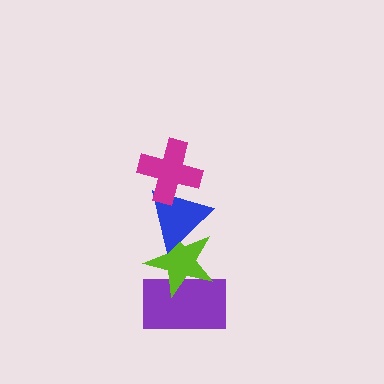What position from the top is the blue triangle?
The blue triangle is 2nd from the top.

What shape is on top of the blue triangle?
The magenta cross is on top of the blue triangle.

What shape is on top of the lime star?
The blue triangle is on top of the lime star.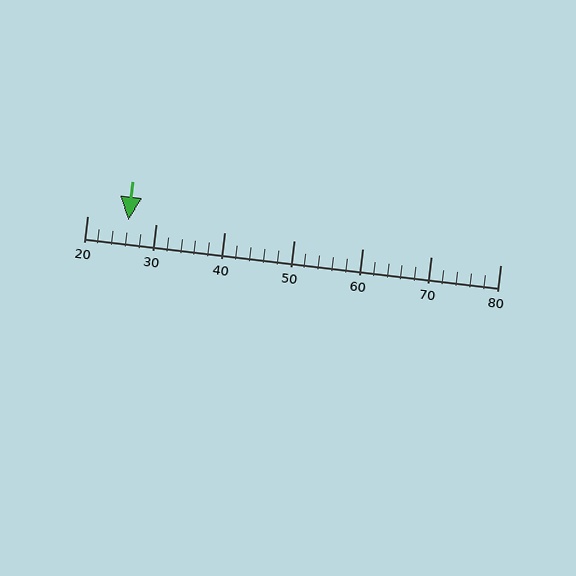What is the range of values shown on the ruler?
The ruler shows values from 20 to 80.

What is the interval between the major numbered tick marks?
The major tick marks are spaced 10 units apart.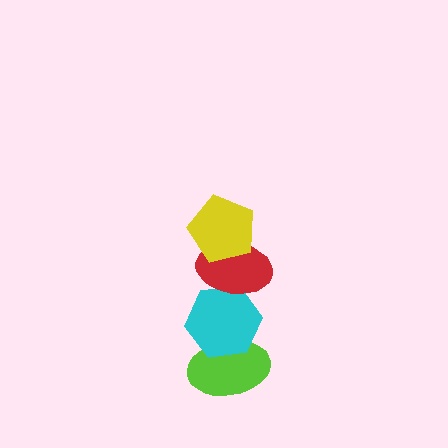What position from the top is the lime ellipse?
The lime ellipse is 4th from the top.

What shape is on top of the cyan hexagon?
The red ellipse is on top of the cyan hexagon.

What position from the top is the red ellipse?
The red ellipse is 2nd from the top.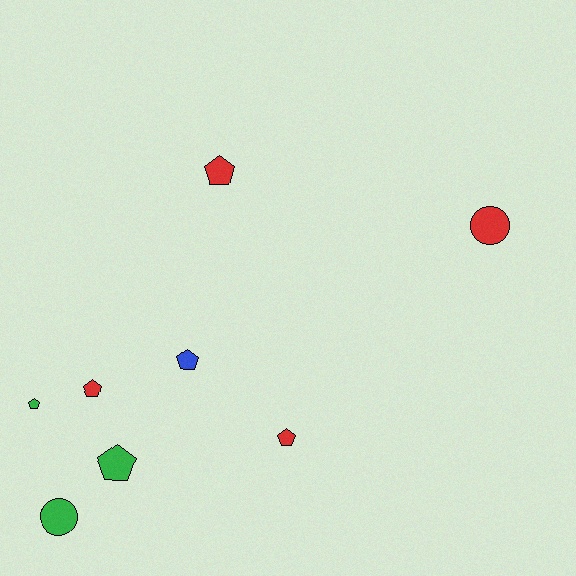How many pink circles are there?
There are no pink circles.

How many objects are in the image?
There are 8 objects.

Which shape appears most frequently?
Pentagon, with 6 objects.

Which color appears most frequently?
Red, with 4 objects.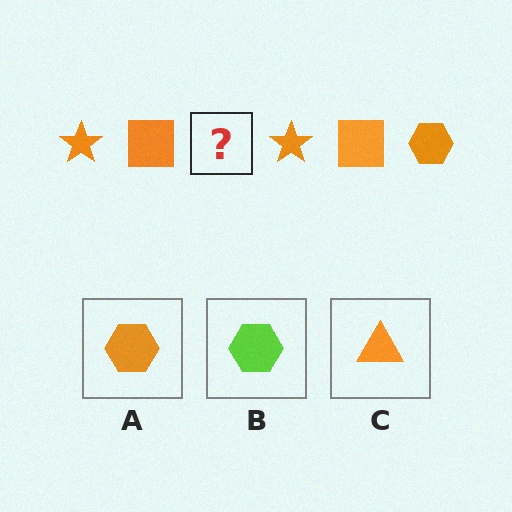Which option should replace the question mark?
Option A.